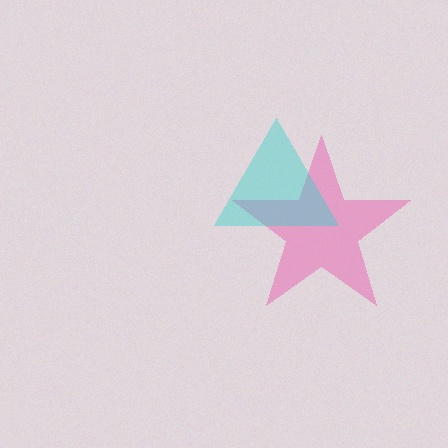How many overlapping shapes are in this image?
There are 2 overlapping shapes in the image.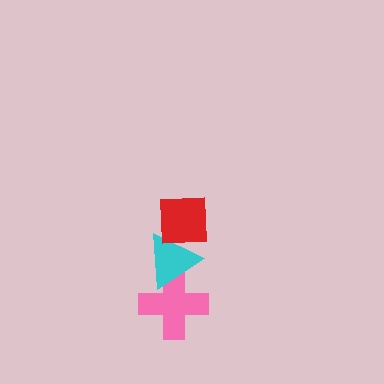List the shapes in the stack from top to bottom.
From top to bottom: the red square, the cyan triangle, the pink cross.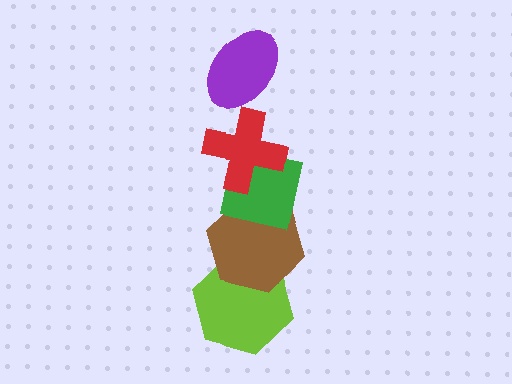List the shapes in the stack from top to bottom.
From top to bottom: the purple ellipse, the red cross, the green square, the brown hexagon, the lime hexagon.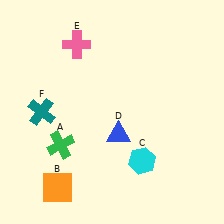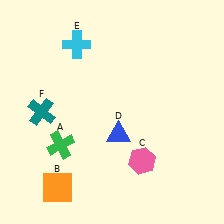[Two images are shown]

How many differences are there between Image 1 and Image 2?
There are 2 differences between the two images.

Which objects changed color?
C changed from cyan to pink. E changed from pink to cyan.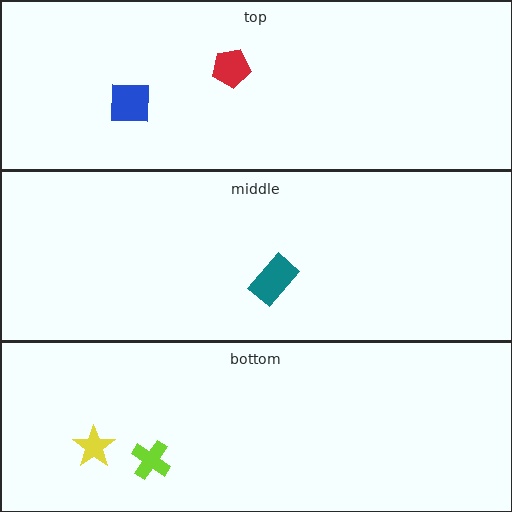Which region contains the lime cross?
The bottom region.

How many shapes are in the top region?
2.